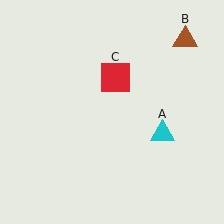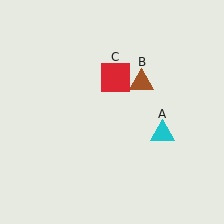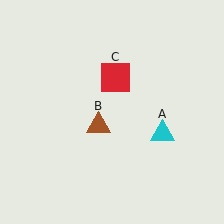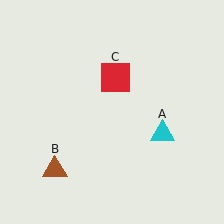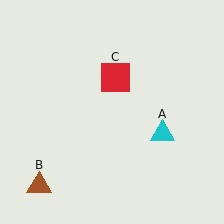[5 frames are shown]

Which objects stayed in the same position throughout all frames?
Cyan triangle (object A) and red square (object C) remained stationary.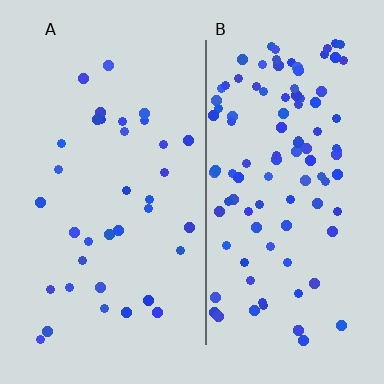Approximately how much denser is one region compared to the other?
Approximately 3.0× — region B over region A.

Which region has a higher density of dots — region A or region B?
B (the right).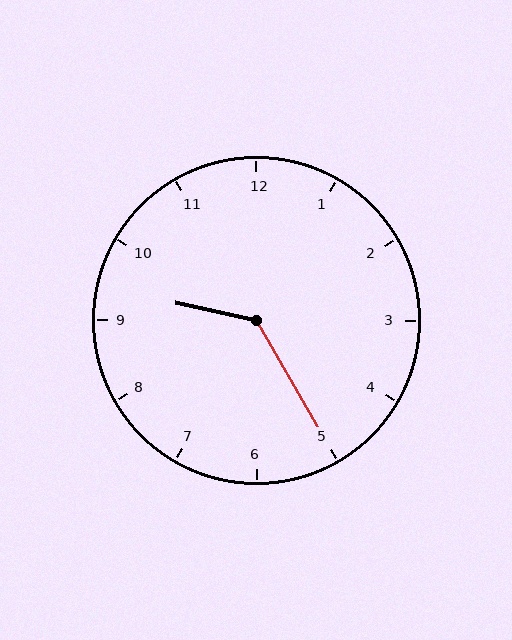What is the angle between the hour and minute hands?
Approximately 132 degrees.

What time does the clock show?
9:25.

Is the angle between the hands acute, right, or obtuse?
It is obtuse.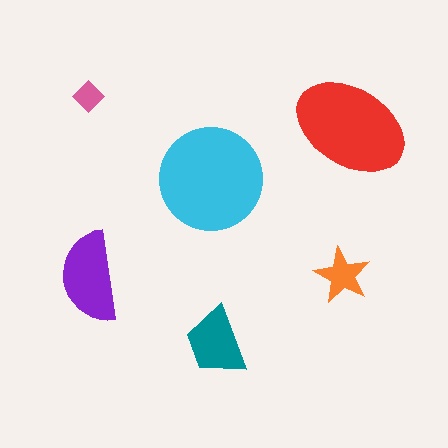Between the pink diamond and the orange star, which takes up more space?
The orange star.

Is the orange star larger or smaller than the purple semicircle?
Smaller.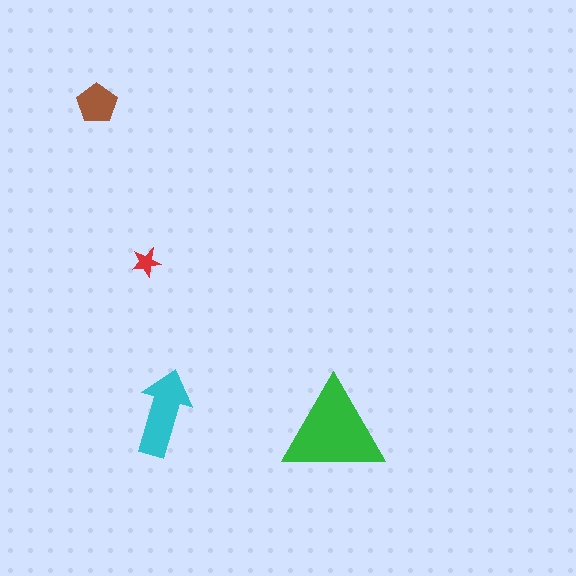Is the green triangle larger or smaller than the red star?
Larger.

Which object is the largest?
The green triangle.